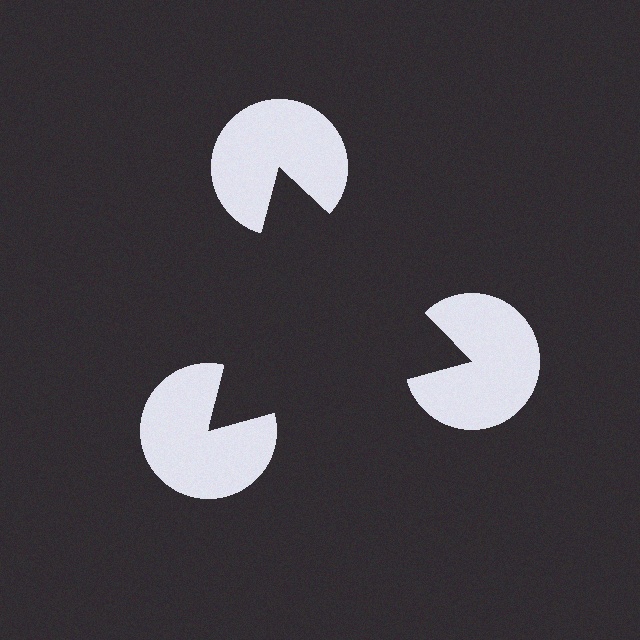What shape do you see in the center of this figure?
An illusory triangle — its edges are inferred from the aligned wedge cuts in the pac-man discs, not physically drawn.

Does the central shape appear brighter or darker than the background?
It typically appears slightly darker than the background, even though no actual brightness change is drawn.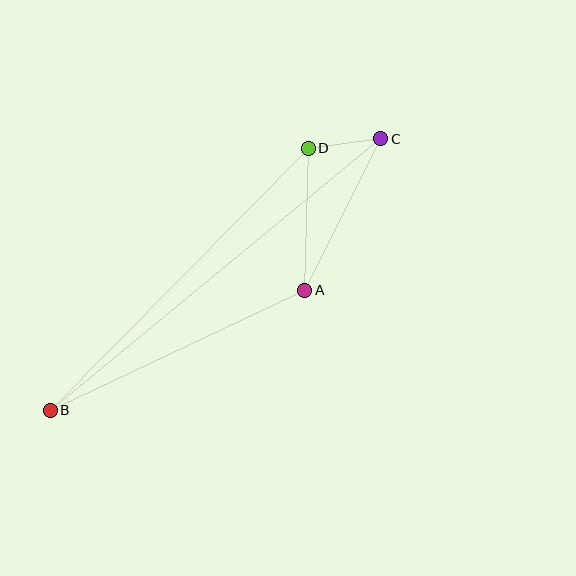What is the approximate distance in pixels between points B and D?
The distance between B and D is approximately 368 pixels.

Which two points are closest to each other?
Points C and D are closest to each other.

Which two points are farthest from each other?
Points B and C are farthest from each other.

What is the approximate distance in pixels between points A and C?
The distance between A and C is approximately 170 pixels.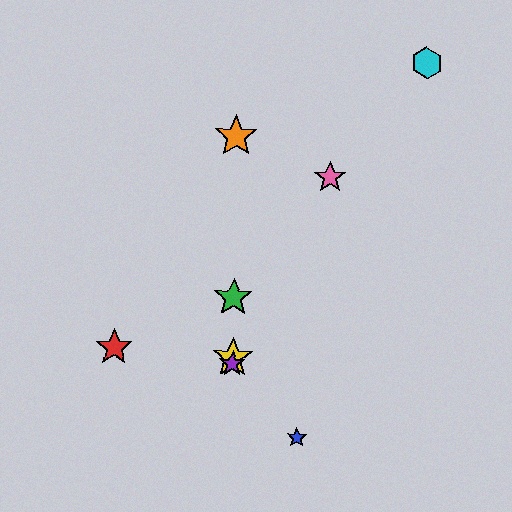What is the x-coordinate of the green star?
The green star is at x≈234.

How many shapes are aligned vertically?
4 shapes (the green star, the yellow star, the purple star, the orange star) are aligned vertically.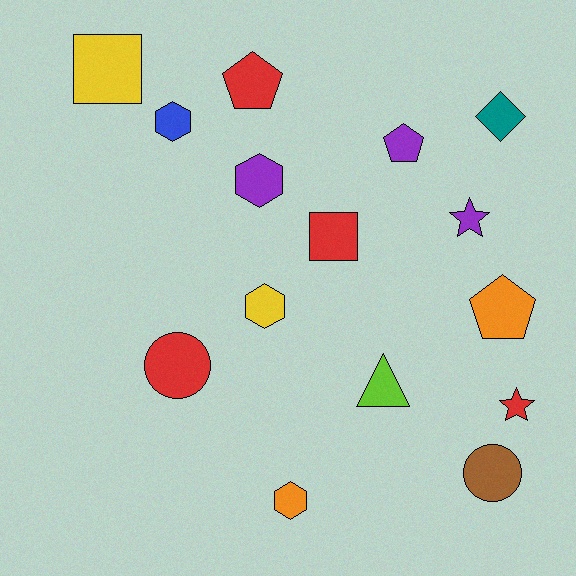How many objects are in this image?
There are 15 objects.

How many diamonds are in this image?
There is 1 diamond.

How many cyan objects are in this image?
There are no cyan objects.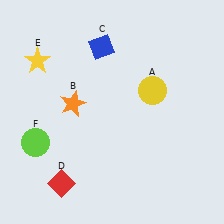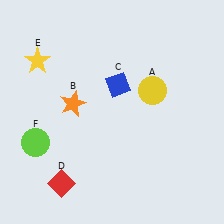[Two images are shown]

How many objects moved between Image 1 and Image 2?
1 object moved between the two images.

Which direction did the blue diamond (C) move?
The blue diamond (C) moved down.